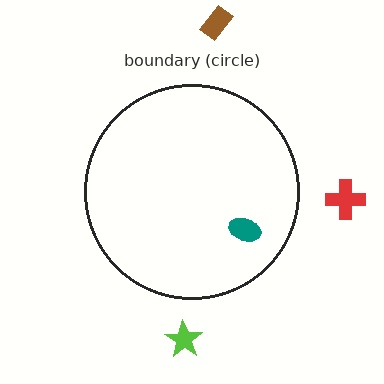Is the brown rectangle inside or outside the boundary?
Outside.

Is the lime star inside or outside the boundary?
Outside.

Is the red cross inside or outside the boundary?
Outside.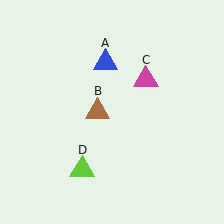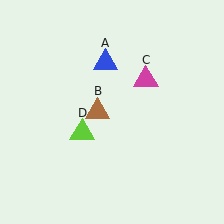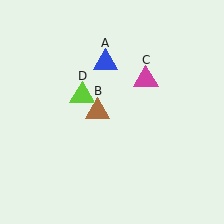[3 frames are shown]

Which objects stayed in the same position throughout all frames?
Blue triangle (object A) and brown triangle (object B) and magenta triangle (object C) remained stationary.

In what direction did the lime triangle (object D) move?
The lime triangle (object D) moved up.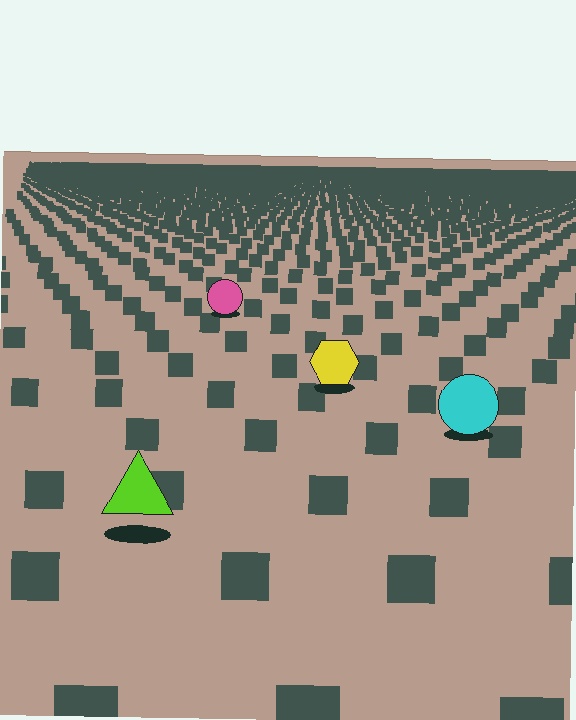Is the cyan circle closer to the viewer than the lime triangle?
No. The lime triangle is closer — you can tell from the texture gradient: the ground texture is coarser near it.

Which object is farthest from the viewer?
The pink circle is farthest from the viewer. It appears smaller and the ground texture around it is denser.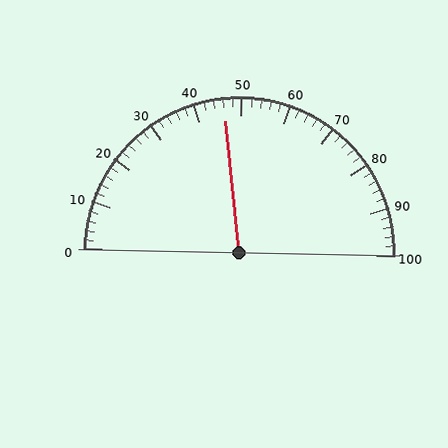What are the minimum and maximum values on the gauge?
The gauge ranges from 0 to 100.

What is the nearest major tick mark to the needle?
The nearest major tick mark is 50.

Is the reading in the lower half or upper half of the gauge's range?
The reading is in the lower half of the range (0 to 100).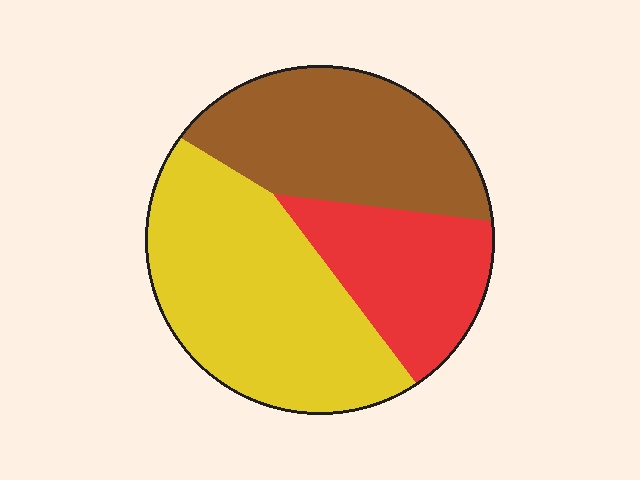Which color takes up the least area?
Red, at roughly 25%.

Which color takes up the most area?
Yellow, at roughly 45%.